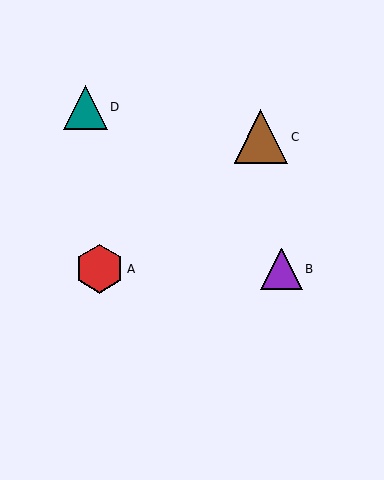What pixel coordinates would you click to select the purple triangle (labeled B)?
Click at (282, 269) to select the purple triangle B.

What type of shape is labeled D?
Shape D is a teal triangle.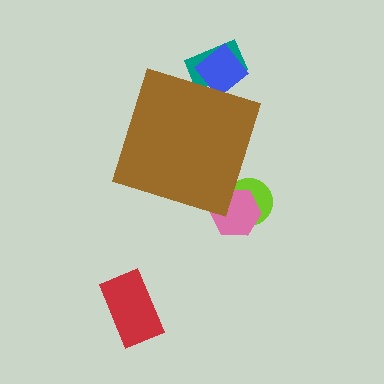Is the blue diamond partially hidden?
Yes, the blue diamond is partially hidden behind the brown diamond.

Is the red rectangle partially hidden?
No, the red rectangle is fully visible.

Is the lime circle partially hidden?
Yes, the lime circle is partially hidden behind the brown diamond.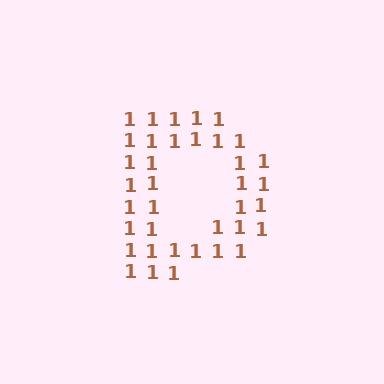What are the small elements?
The small elements are digit 1's.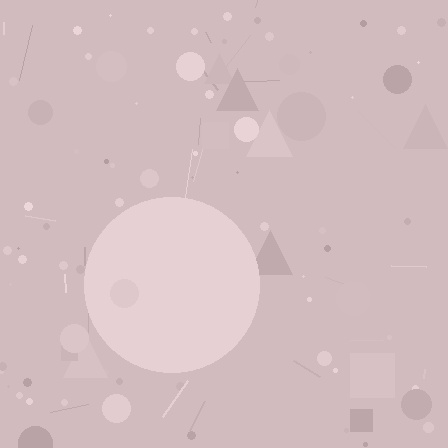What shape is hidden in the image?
A circle is hidden in the image.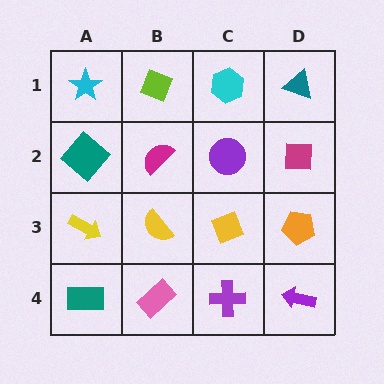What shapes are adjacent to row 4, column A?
A yellow arrow (row 3, column A), a pink rectangle (row 4, column B).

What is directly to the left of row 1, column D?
A cyan hexagon.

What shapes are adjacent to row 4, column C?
A yellow diamond (row 3, column C), a pink rectangle (row 4, column B), a purple arrow (row 4, column D).